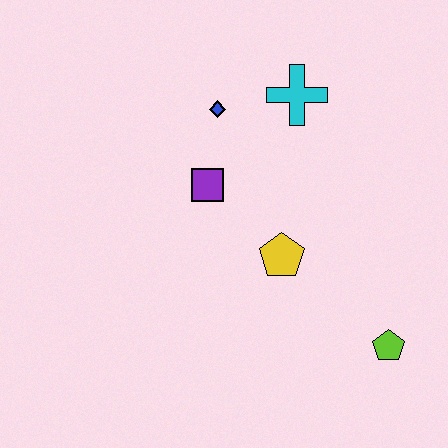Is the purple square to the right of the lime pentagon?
No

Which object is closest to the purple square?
The blue diamond is closest to the purple square.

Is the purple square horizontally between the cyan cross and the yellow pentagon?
No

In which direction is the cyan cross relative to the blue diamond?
The cyan cross is to the right of the blue diamond.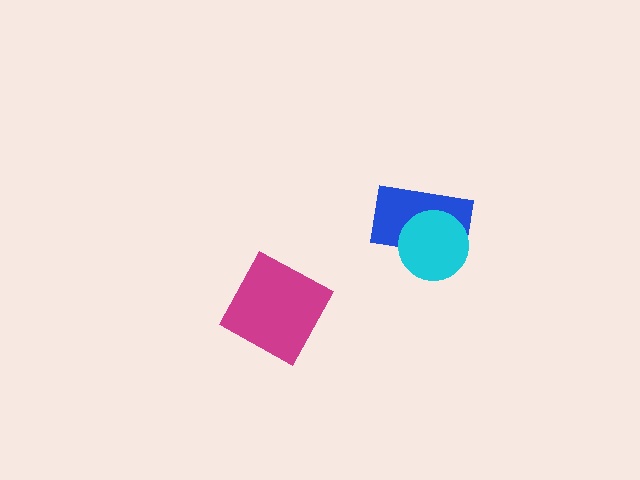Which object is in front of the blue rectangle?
The cyan circle is in front of the blue rectangle.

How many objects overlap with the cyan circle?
1 object overlaps with the cyan circle.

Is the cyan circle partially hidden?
No, no other shape covers it.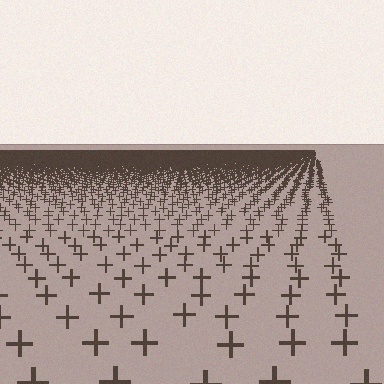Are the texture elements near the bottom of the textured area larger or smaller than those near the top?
Larger. Near the bottom, elements are closer to the viewer and appear at a bigger on-screen size.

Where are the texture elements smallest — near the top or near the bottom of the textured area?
Near the top.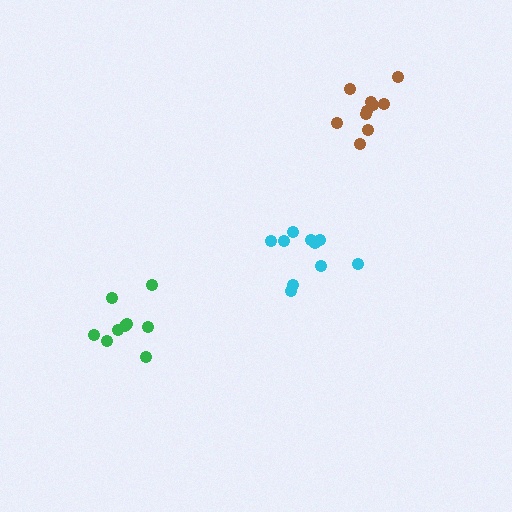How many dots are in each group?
Group 1: 10 dots, Group 2: 9 dots, Group 3: 10 dots (29 total).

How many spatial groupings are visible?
There are 3 spatial groupings.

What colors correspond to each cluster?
The clusters are colored: brown, green, cyan.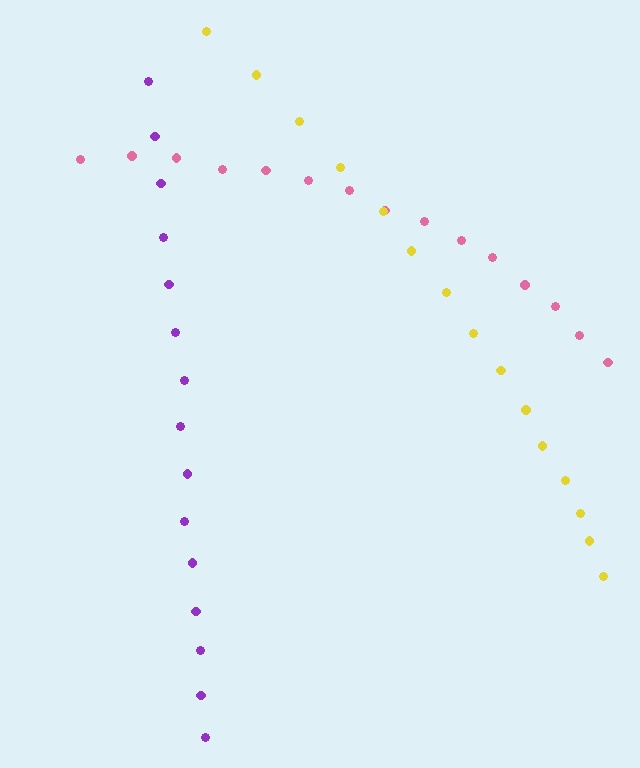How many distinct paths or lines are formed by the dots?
There are 3 distinct paths.